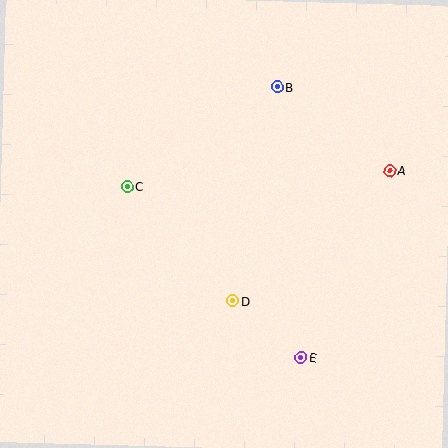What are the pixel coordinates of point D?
Point D is at (233, 301).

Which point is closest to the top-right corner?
Point A is closest to the top-right corner.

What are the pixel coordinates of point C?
Point C is at (127, 187).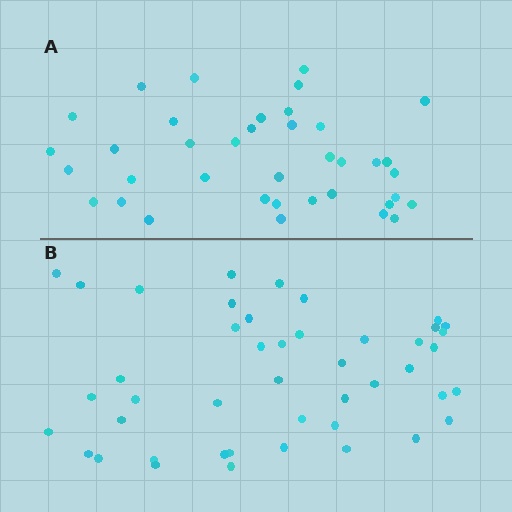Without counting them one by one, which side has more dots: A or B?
Region B (the bottom region) has more dots.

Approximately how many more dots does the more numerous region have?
Region B has roughly 8 or so more dots than region A.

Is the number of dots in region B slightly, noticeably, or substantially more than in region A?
Region B has only slightly more — the two regions are fairly close. The ratio is roughly 1.2 to 1.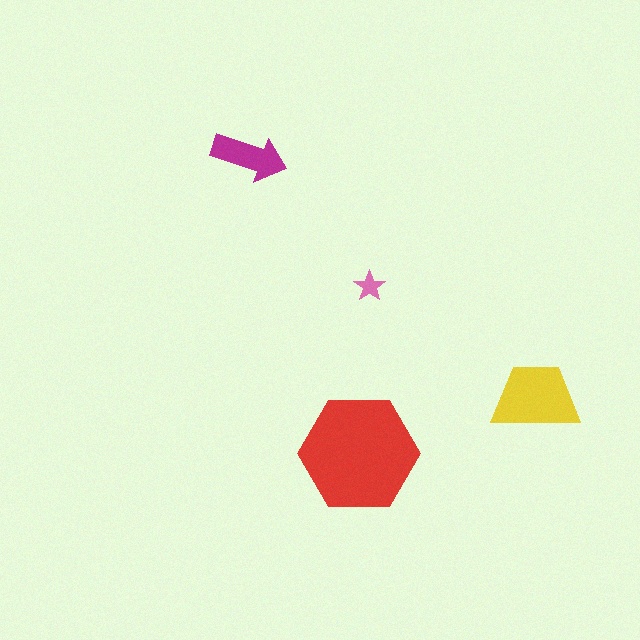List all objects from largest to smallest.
The red hexagon, the yellow trapezoid, the magenta arrow, the pink star.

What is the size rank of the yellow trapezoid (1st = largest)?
2nd.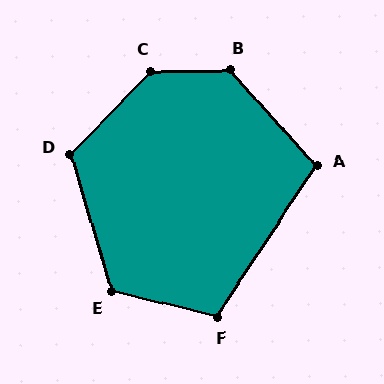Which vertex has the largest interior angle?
C, at approximately 135 degrees.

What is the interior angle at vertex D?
Approximately 119 degrees (obtuse).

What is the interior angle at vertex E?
Approximately 121 degrees (obtuse).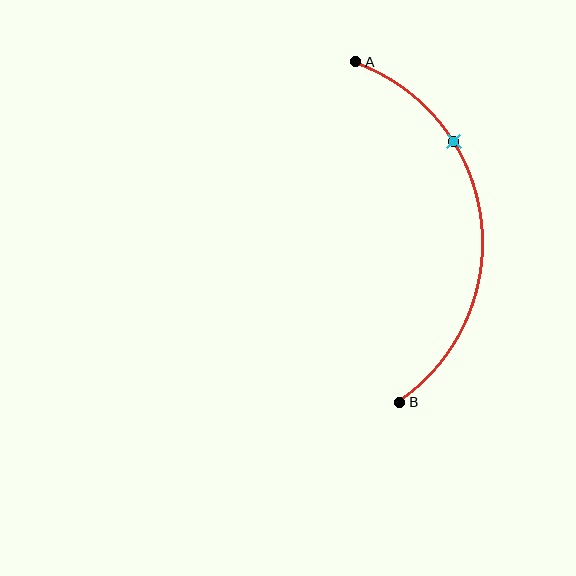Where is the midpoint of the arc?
The arc midpoint is the point on the curve farthest from the straight line joining A and B. It sits to the right of that line.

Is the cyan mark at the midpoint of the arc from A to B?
No. The cyan mark lies on the arc but is closer to endpoint A. The arc midpoint would be at the point on the curve equidistant along the arc from both A and B.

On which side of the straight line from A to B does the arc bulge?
The arc bulges to the right of the straight line connecting A and B.